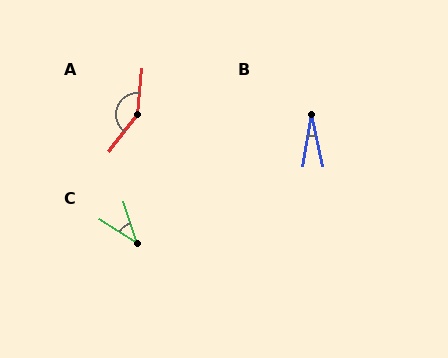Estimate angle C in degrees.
Approximately 39 degrees.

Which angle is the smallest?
B, at approximately 22 degrees.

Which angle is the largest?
A, at approximately 148 degrees.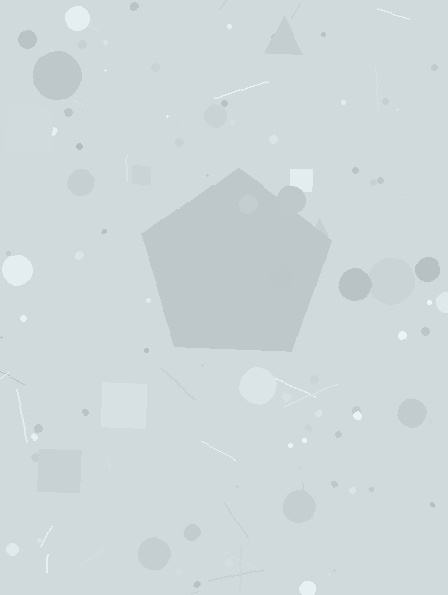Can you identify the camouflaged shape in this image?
The camouflaged shape is a pentagon.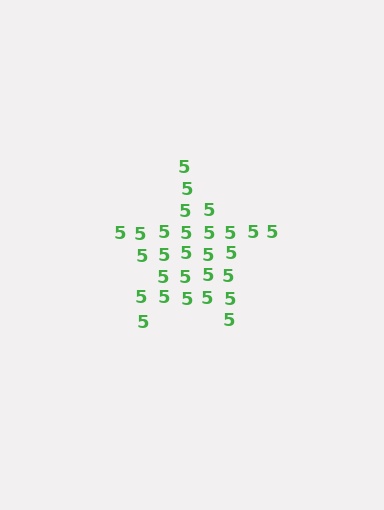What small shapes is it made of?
It is made of small digit 5's.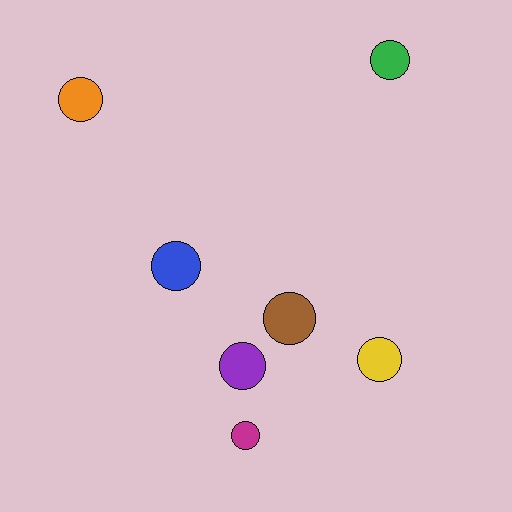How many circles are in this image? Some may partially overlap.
There are 7 circles.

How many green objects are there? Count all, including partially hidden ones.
There is 1 green object.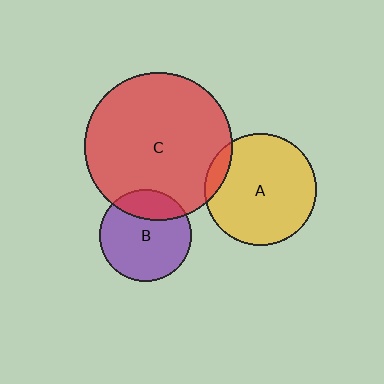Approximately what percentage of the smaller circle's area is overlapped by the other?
Approximately 10%.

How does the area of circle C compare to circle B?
Approximately 2.6 times.